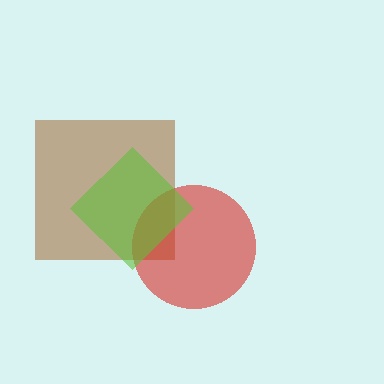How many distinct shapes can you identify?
There are 3 distinct shapes: a brown square, a red circle, a lime diamond.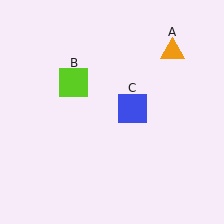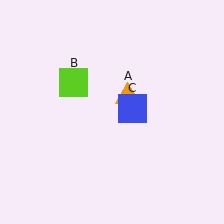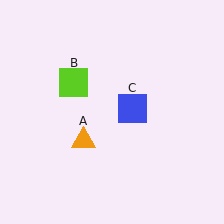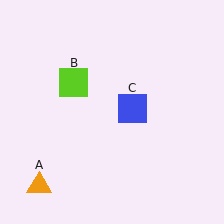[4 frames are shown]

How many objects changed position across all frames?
1 object changed position: orange triangle (object A).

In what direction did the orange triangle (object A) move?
The orange triangle (object A) moved down and to the left.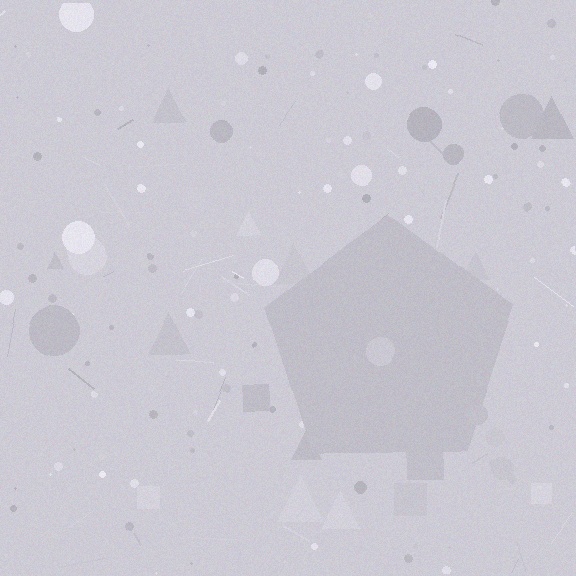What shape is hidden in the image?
A pentagon is hidden in the image.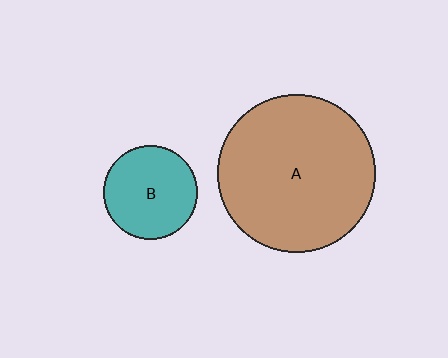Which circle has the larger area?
Circle A (brown).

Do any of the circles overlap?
No, none of the circles overlap.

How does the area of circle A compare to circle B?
Approximately 2.8 times.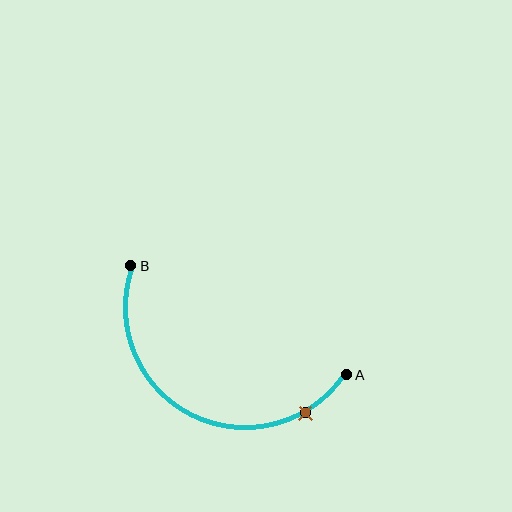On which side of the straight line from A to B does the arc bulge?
The arc bulges below the straight line connecting A and B.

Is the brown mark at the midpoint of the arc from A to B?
No. The brown mark lies on the arc but is closer to endpoint A. The arc midpoint would be at the point on the curve equidistant along the arc from both A and B.